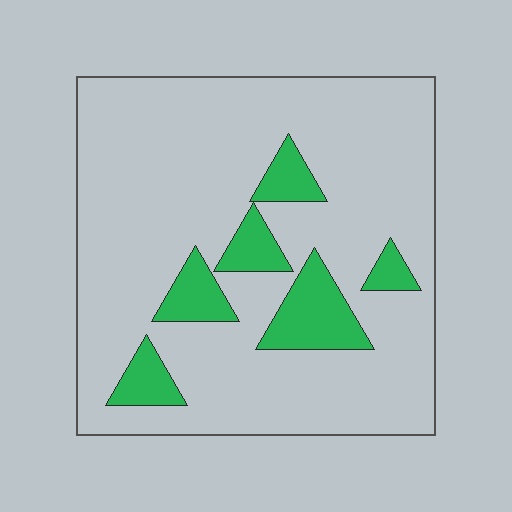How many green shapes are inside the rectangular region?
6.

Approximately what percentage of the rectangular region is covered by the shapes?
Approximately 15%.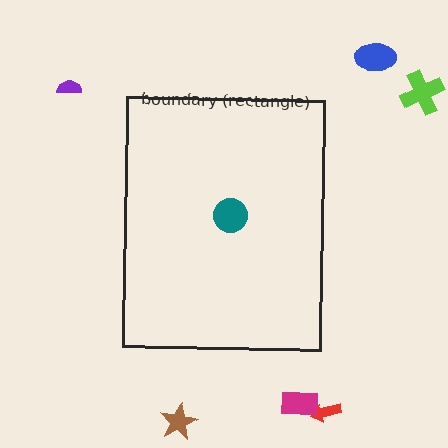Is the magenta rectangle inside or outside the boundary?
Outside.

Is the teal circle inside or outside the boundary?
Inside.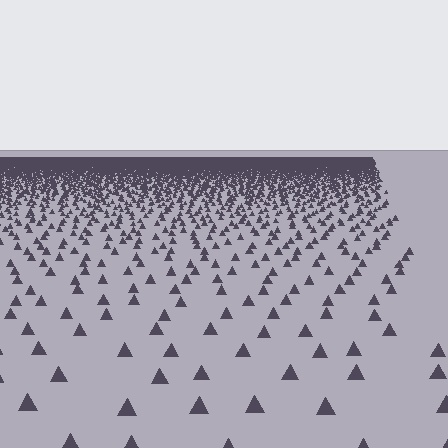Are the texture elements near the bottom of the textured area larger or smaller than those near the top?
Larger. Near the bottom, elements are closer to the viewer and appear at a bigger on-screen size.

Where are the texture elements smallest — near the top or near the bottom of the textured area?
Near the top.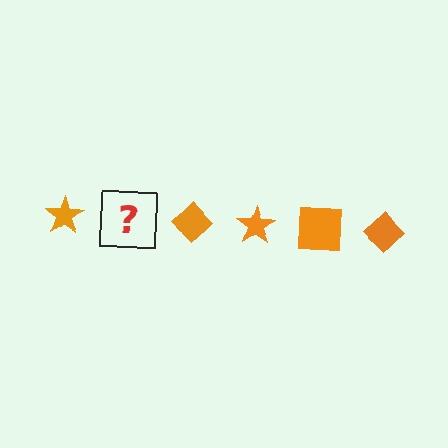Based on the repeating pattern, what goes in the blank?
The blank should be an orange square.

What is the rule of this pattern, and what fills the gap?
The rule is that the pattern cycles through star, square, diamond shapes in orange. The gap should be filled with an orange square.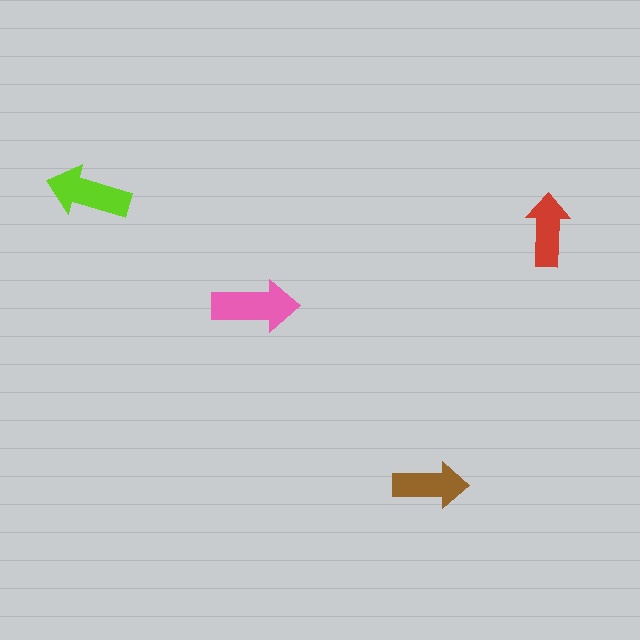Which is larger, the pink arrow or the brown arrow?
The pink one.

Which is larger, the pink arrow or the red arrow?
The pink one.